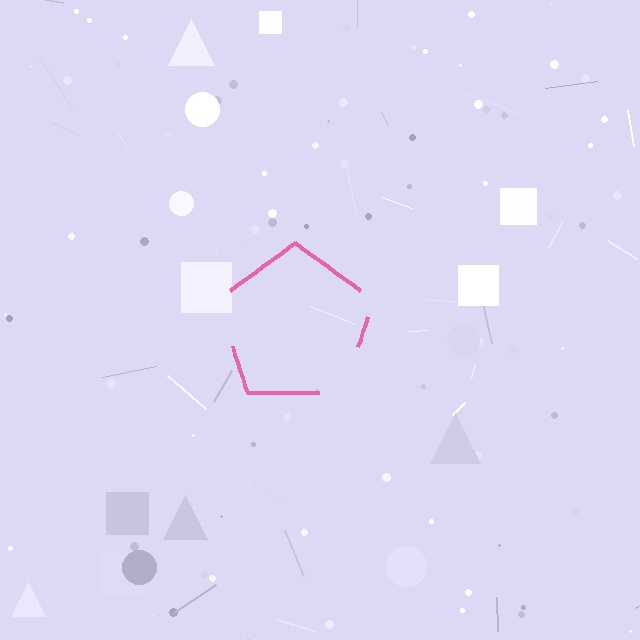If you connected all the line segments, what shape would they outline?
They would outline a pentagon.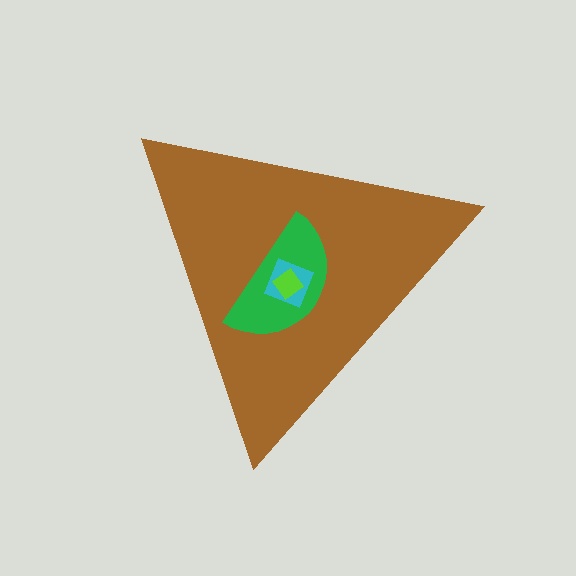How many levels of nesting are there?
4.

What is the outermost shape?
The brown triangle.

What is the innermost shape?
The lime diamond.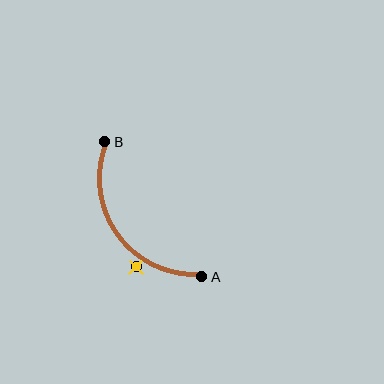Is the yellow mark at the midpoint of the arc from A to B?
No — the yellow mark does not lie on the arc at all. It sits slightly outside the curve.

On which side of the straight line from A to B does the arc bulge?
The arc bulges below and to the left of the straight line connecting A and B.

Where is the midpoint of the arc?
The arc midpoint is the point on the curve farthest from the straight line joining A and B. It sits below and to the left of that line.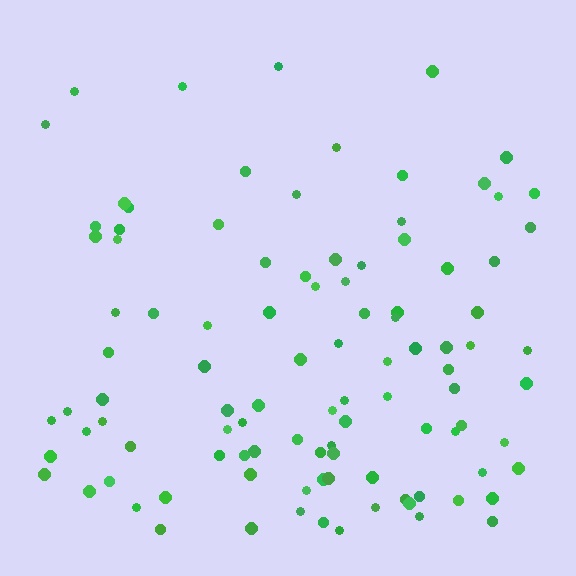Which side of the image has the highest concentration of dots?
The bottom.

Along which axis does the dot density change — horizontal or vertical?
Vertical.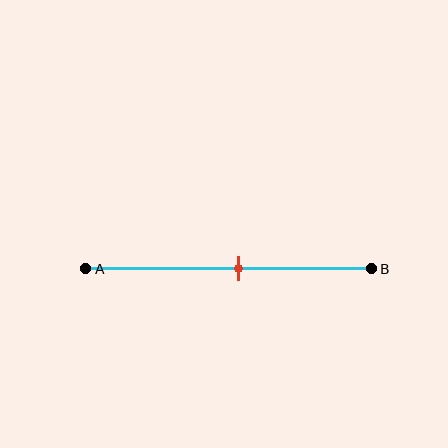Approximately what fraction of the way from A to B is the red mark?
The red mark is approximately 55% of the way from A to B.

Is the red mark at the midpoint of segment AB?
No, the mark is at about 55% from A, not at the 50% midpoint.